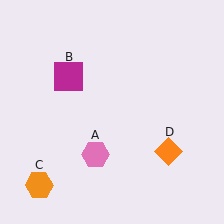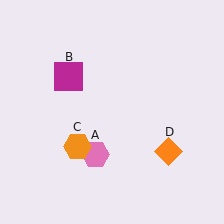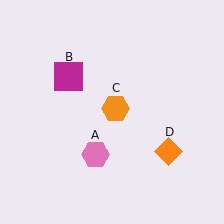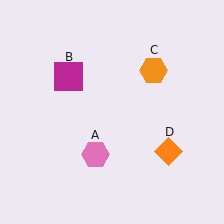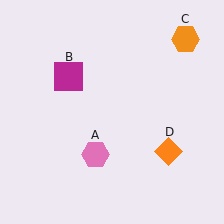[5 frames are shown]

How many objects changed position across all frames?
1 object changed position: orange hexagon (object C).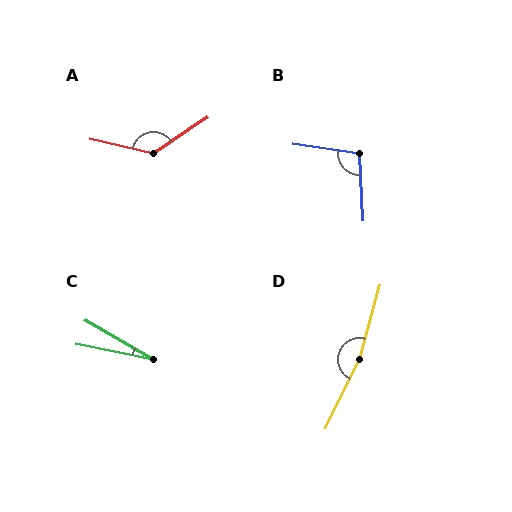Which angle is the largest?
D, at approximately 169 degrees.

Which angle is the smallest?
C, at approximately 19 degrees.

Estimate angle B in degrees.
Approximately 102 degrees.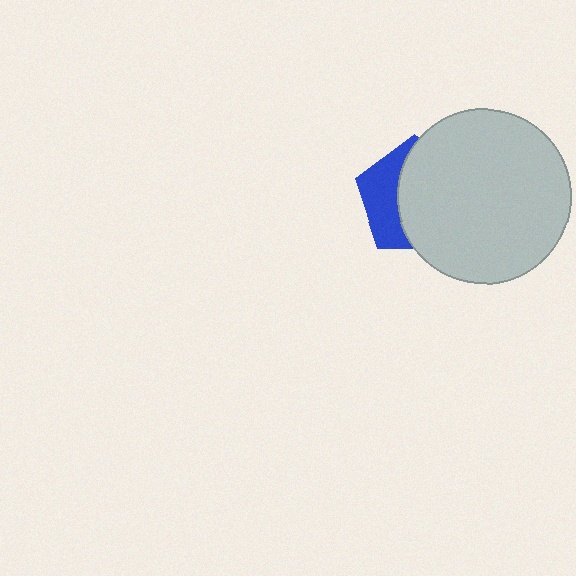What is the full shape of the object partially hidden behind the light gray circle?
The partially hidden object is a blue pentagon.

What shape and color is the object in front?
The object in front is a light gray circle.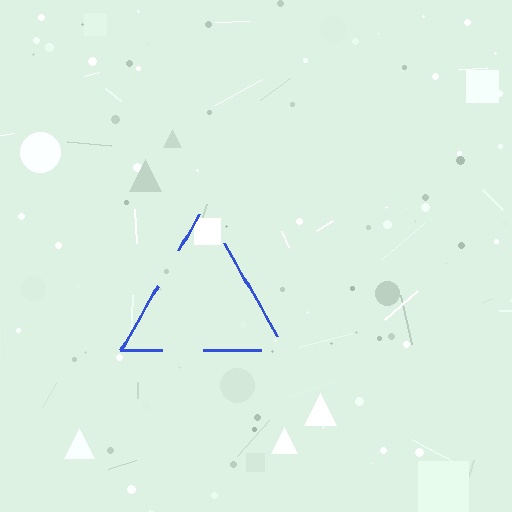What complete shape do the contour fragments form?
The contour fragments form a triangle.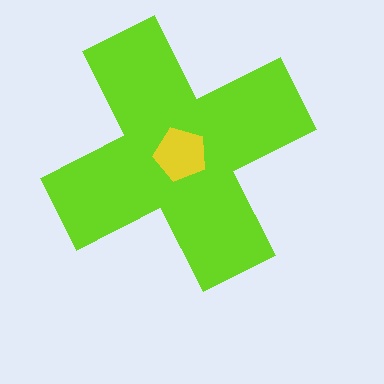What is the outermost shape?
The lime cross.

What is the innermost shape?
The yellow pentagon.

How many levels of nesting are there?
2.